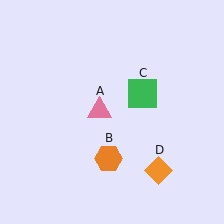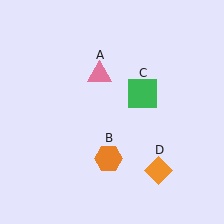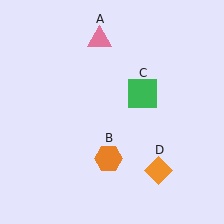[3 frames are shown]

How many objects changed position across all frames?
1 object changed position: pink triangle (object A).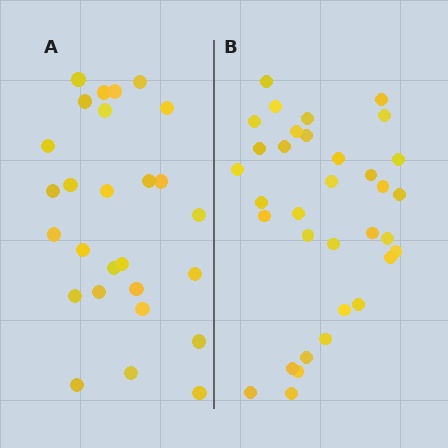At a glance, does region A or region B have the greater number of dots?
Region B (the right region) has more dots.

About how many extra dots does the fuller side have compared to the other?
Region B has roughly 8 or so more dots than region A.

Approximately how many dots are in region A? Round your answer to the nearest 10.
About 30 dots. (The exact count is 27, which rounds to 30.)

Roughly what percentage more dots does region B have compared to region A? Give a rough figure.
About 25% more.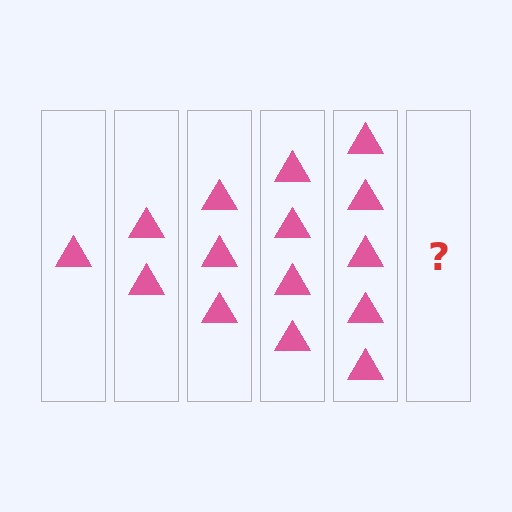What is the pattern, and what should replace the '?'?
The pattern is that each step adds one more triangle. The '?' should be 6 triangles.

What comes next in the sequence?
The next element should be 6 triangles.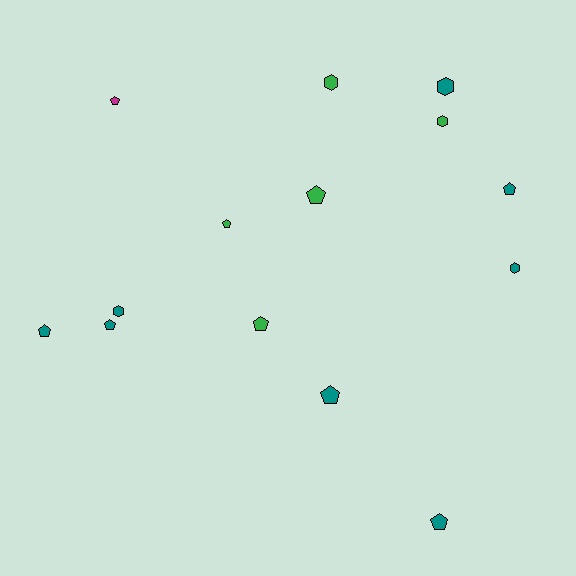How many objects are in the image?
There are 14 objects.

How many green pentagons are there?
There are 3 green pentagons.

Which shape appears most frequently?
Pentagon, with 9 objects.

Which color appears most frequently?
Teal, with 8 objects.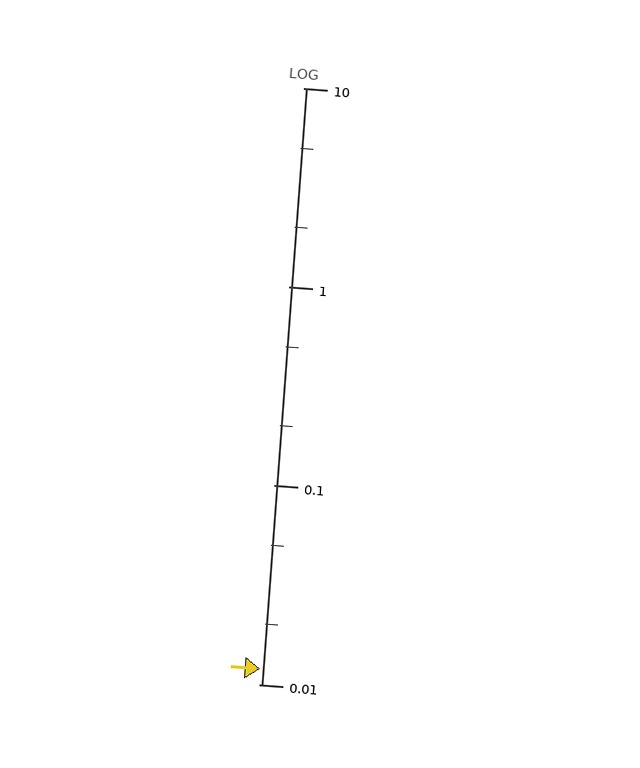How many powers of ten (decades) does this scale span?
The scale spans 3 decades, from 0.01 to 10.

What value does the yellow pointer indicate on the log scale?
The pointer indicates approximately 0.012.